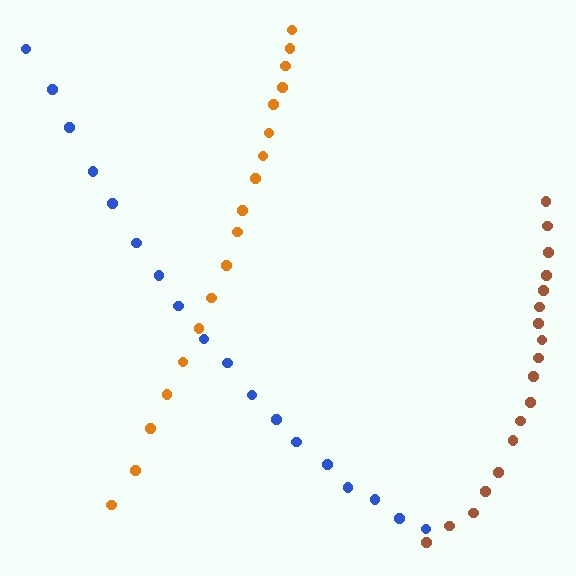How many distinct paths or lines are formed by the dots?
There are 3 distinct paths.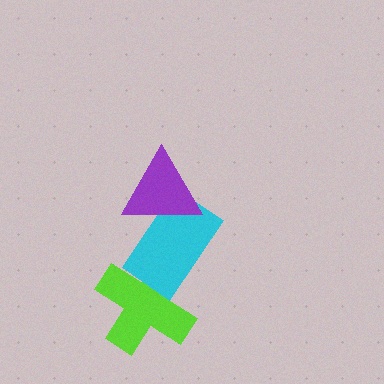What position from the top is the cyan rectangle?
The cyan rectangle is 2nd from the top.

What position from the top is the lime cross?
The lime cross is 3rd from the top.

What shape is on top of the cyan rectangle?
The purple triangle is on top of the cyan rectangle.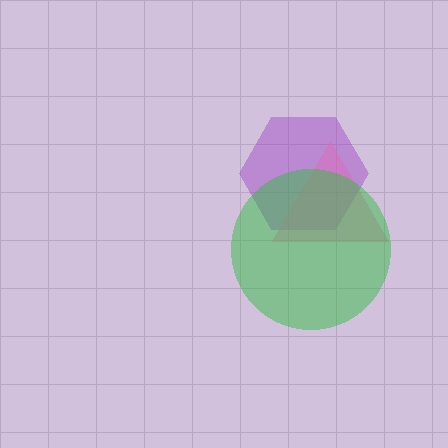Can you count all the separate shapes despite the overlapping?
Yes, there are 3 separate shapes.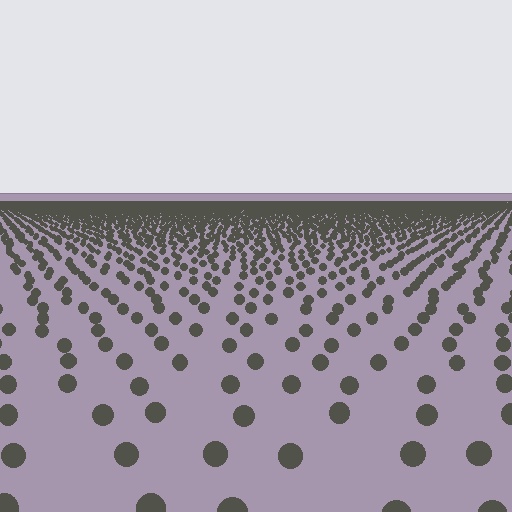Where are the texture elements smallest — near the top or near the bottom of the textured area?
Near the top.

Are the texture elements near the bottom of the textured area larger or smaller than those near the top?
Larger. Near the bottom, elements are closer to the viewer and appear at a bigger on-screen size.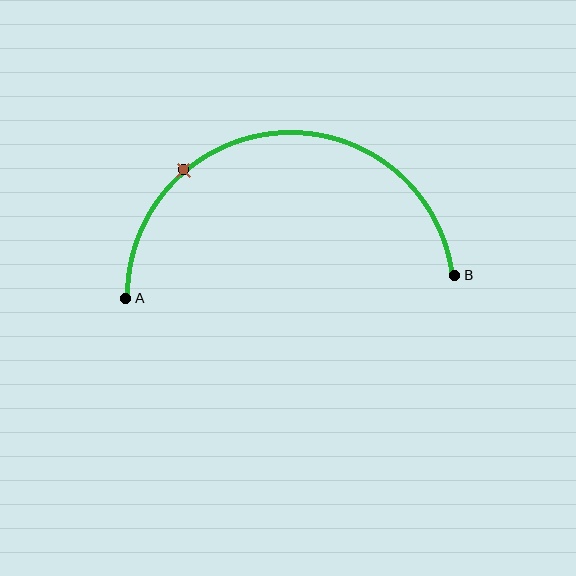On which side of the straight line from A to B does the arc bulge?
The arc bulges above the straight line connecting A and B.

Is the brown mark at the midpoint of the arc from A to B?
No. The brown mark lies on the arc but is closer to endpoint A. The arc midpoint would be at the point on the curve equidistant along the arc from both A and B.